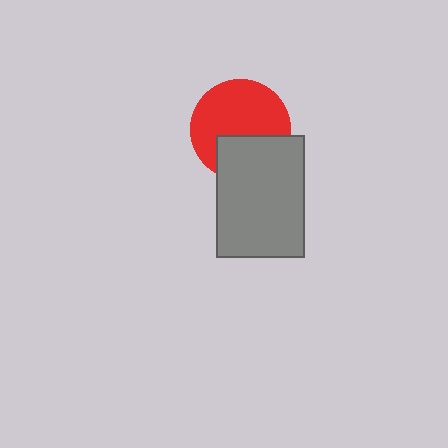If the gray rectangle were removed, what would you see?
You would see the complete red circle.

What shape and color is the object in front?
The object in front is a gray rectangle.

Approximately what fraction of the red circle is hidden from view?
Roughly 34% of the red circle is hidden behind the gray rectangle.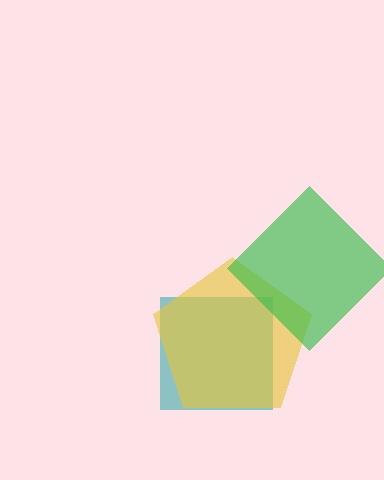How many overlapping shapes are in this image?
There are 3 overlapping shapes in the image.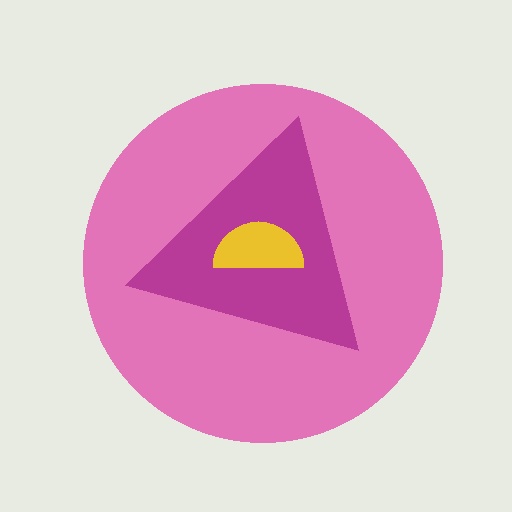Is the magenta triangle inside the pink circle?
Yes.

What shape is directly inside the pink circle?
The magenta triangle.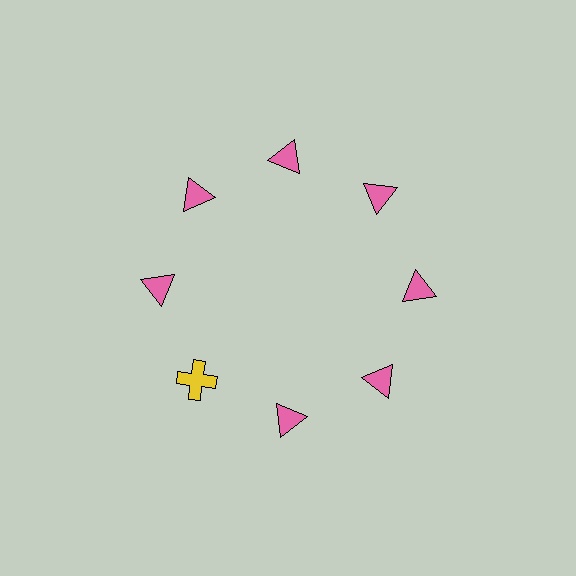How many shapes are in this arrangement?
There are 8 shapes arranged in a ring pattern.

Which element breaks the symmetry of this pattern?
The yellow cross at roughly the 8 o'clock position breaks the symmetry. All other shapes are pink triangles.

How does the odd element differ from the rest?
It differs in both color (yellow instead of pink) and shape (cross instead of triangle).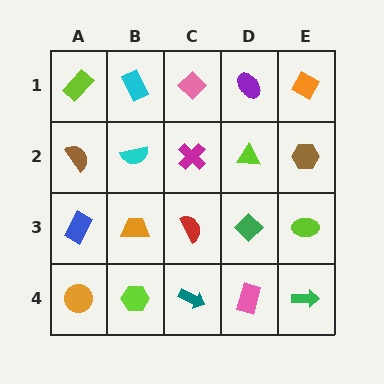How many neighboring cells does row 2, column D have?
4.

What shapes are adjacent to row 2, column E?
An orange diamond (row 1, column E), a lime ellipse (row 3, column E), a lime triangle (row 2, column D).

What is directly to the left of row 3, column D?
A red semicircle.